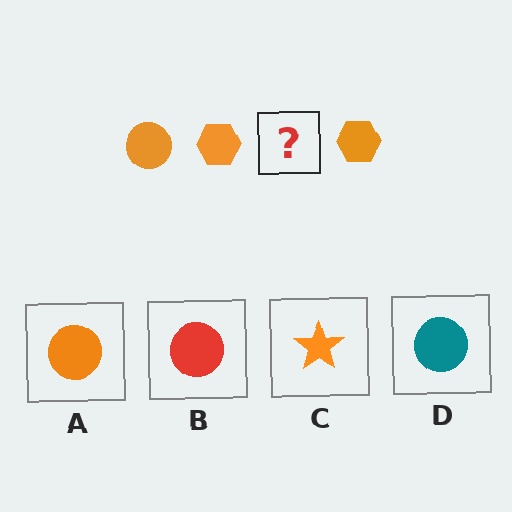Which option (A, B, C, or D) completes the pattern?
A.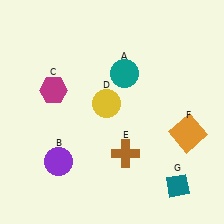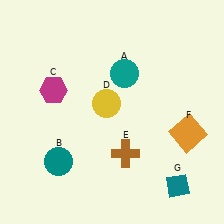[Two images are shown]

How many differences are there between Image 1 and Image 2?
There is 1 difference between the two images.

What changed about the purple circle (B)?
In Image 1, B is purple. In Image 2, it changed to teal.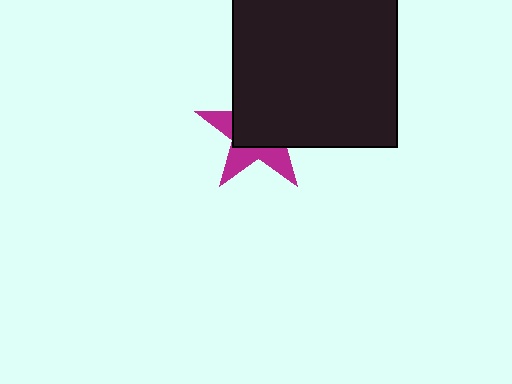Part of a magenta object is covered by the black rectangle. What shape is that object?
It is a star.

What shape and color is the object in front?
The object in front is a black rectangle.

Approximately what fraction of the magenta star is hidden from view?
Roughly 61% of the magenta star is hidden behind the black rectangle.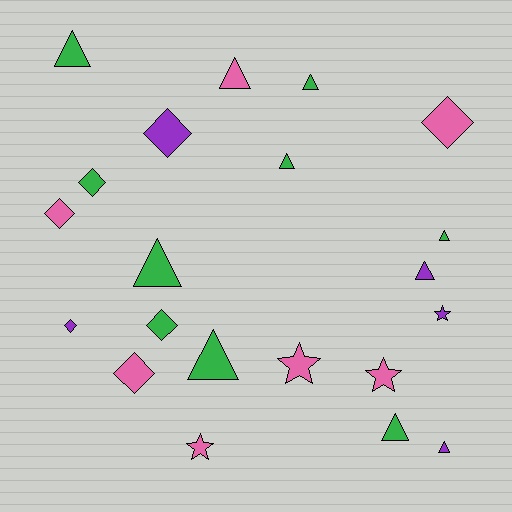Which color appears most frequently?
Green, with 9 objects.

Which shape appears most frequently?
Triangle, with 10 objects.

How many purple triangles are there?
There are 2 purple triangles.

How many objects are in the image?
There are 21 objects.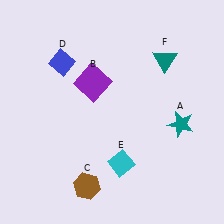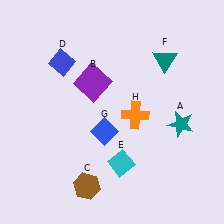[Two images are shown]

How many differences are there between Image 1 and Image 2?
There are 2 differences between the two images.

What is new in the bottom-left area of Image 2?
A blue diamond (G) was added in the bottom-left area of Image 2.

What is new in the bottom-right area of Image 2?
An orange cross (H) was added in the bottom-right area of Image 2.